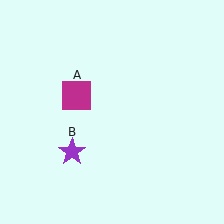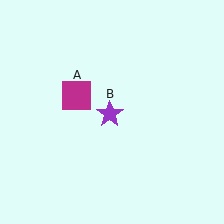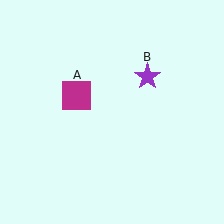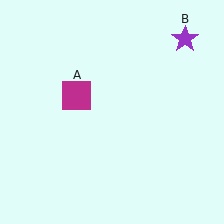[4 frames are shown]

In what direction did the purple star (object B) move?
The purple star (object B) moved up and to the right.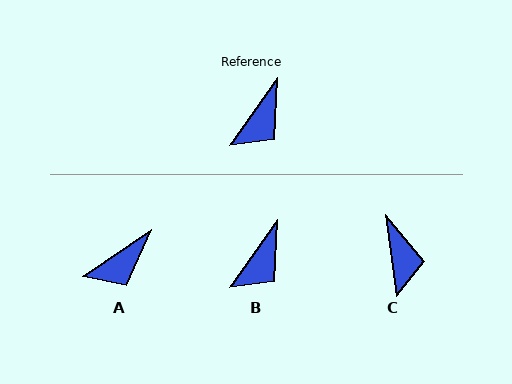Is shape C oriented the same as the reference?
No, it is off by about 43 degrees.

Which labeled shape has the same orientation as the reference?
B.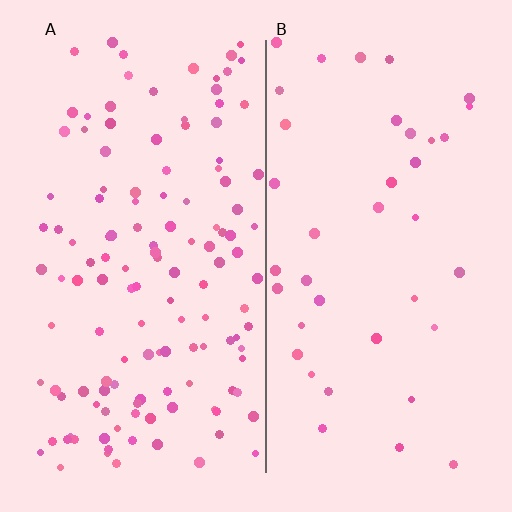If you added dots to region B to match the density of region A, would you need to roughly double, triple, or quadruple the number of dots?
Approximately triple.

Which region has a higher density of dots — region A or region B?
A (the left).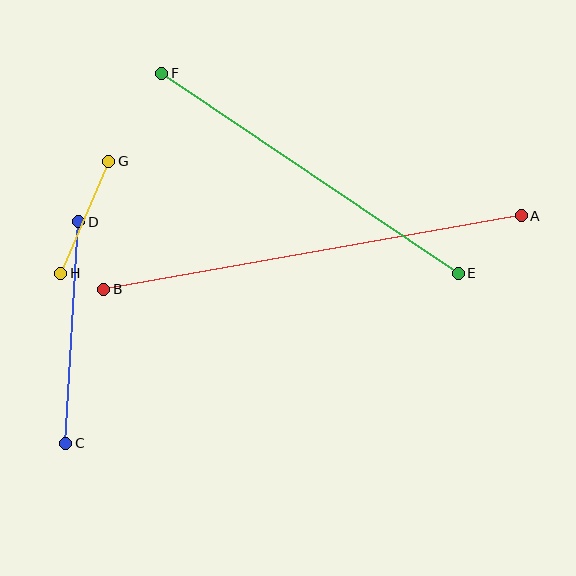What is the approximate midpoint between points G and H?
The midpoint is at approximately (85, 217) pixels.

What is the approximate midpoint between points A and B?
The midpoint is at approximately (312, 252) pixels.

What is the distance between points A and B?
The distance is approximately 424 pixels.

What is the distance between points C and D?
The distance is approximately 222 pixels.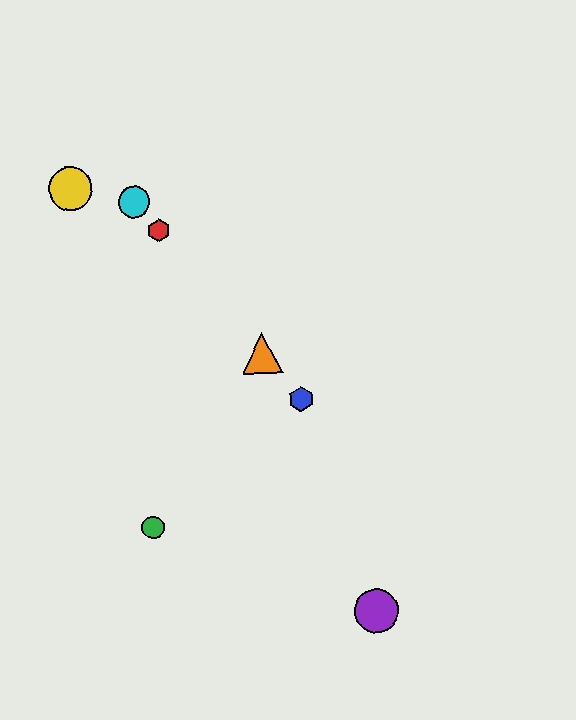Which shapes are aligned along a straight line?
The red hexagon, the blue hexagon, the orange triangle, the cyan circle are aligned along a straight line.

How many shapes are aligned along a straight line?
4 shapes (the red hexagon, the blue hexagon, the orange triangle, the cyan circle) are aligned along a straight line.